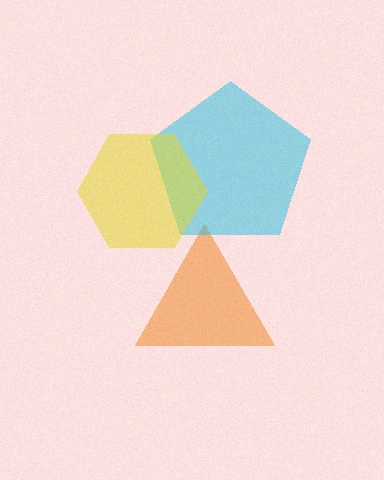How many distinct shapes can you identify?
There are 3 distinct shapes: an orange triangle, a cyan pentagon, a yellow hexagon.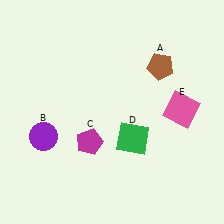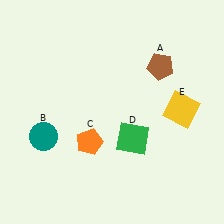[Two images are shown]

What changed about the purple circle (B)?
In Image 1, B is purple. In Image 2, it changed to teal.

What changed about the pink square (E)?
In Image 1, E is pink. In Image 2, it changed to yellow.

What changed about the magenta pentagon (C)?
In Image 1, C is magenta. In Image 2, it changed to orange.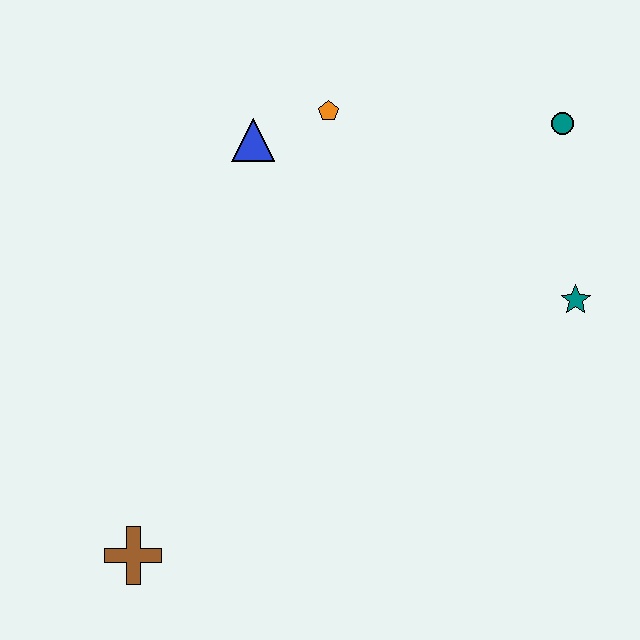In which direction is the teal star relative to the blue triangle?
The teal star is to the right of the blue triangle.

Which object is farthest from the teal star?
The brown cross is farthest from the teal star.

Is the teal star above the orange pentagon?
No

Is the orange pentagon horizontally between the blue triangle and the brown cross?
No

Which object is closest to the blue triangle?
The orange pentagon is closest to the blue triangle.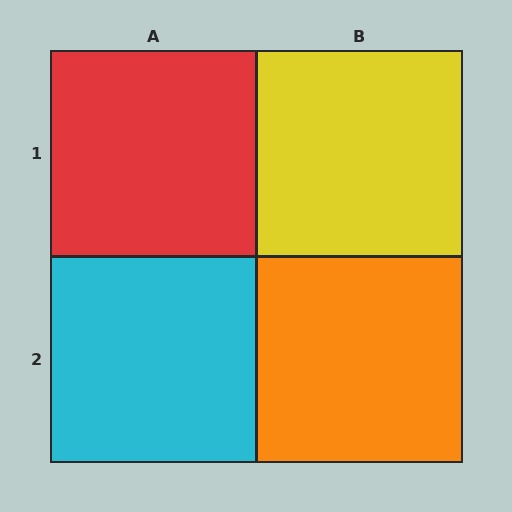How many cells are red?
1 cell is red.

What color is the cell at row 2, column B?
Orange.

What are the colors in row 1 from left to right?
Red, yellow.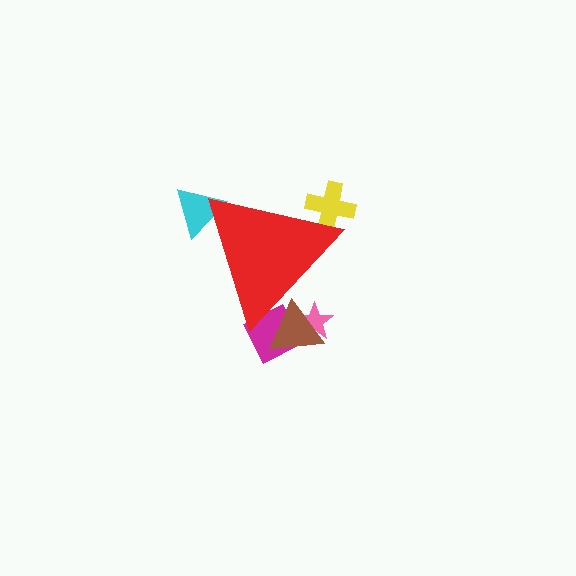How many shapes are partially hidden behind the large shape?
5 shapes are partially hidden.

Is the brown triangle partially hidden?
Yes, the brown triangle is partially hidden behind the red triangle.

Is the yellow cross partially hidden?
Yes, the yellow cross is partially hidden behind the red triangle.